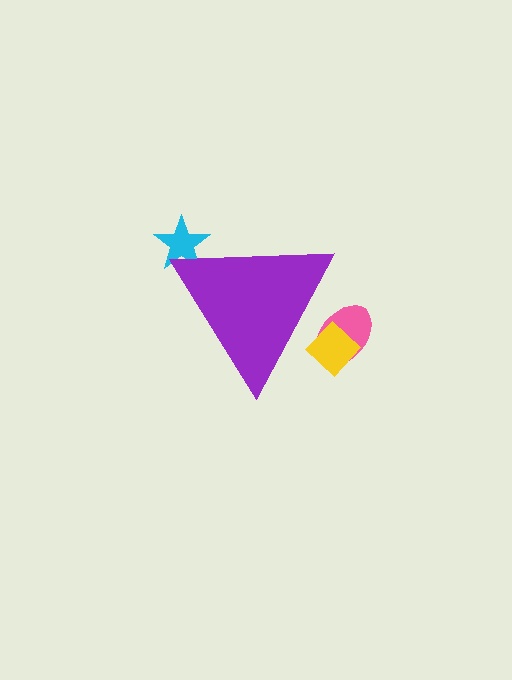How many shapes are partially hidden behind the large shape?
3 shapes are partially hidden.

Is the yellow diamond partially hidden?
Yes, the yellow diamond is partially hidden behind the purple triangle.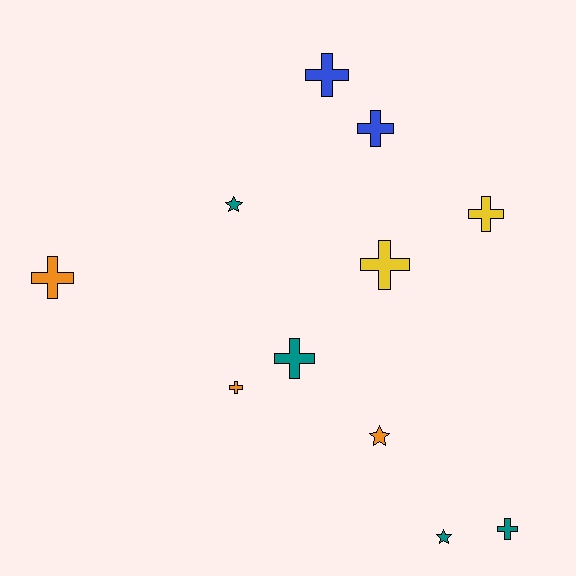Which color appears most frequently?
Teal, with 4 objects.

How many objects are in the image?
There are 11 objects.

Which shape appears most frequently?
Cross, with 8 objects.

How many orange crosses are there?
There are 2 orange crosses.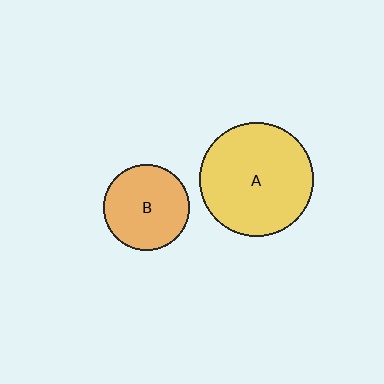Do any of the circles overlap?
No, none of the circles overlap.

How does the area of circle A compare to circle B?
Approximately 1.8 times.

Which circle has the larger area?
Circle A (yellow).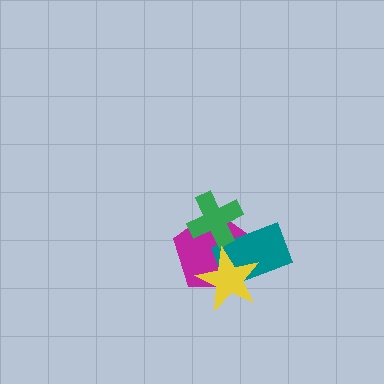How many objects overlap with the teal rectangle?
3 objects overlap with the teal rectangle.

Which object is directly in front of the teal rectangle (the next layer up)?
The green cross is directly in front of the teal rectangle.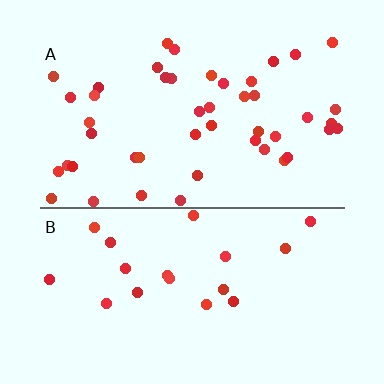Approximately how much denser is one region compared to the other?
Approximately 2.4× — region A over region B.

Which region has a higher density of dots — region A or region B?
A (the top).